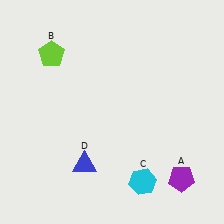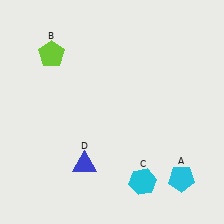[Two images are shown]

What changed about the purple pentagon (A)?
In Image 1, A is purple. In Image 2, it changed to cyan.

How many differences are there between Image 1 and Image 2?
There is 1 difference between the two images.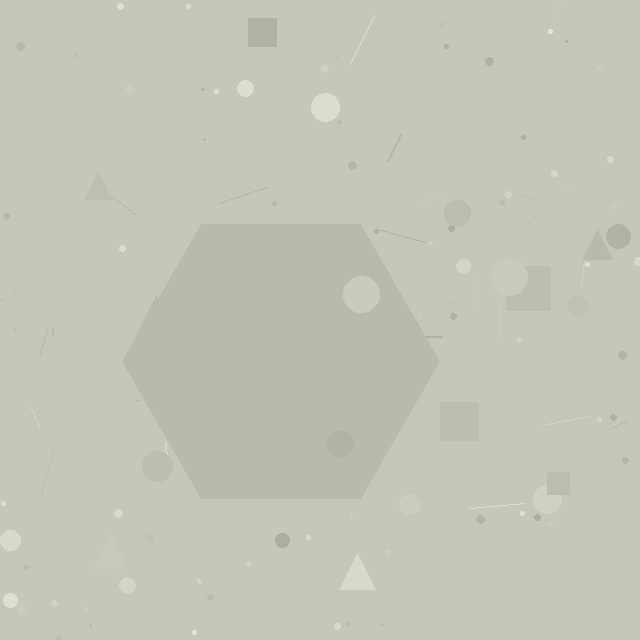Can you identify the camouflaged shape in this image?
The camouflaged shape is a hexagon.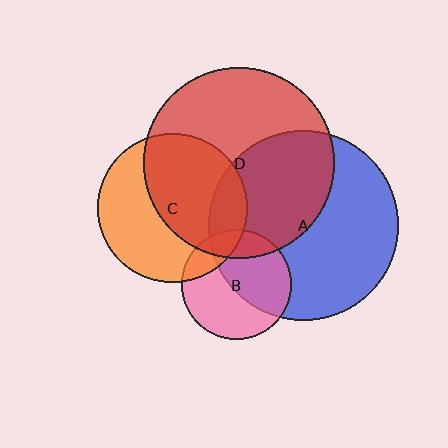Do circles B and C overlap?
Yes.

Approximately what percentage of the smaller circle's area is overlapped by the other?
Approximately 15%.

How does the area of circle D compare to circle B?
Approximately 3.0 times.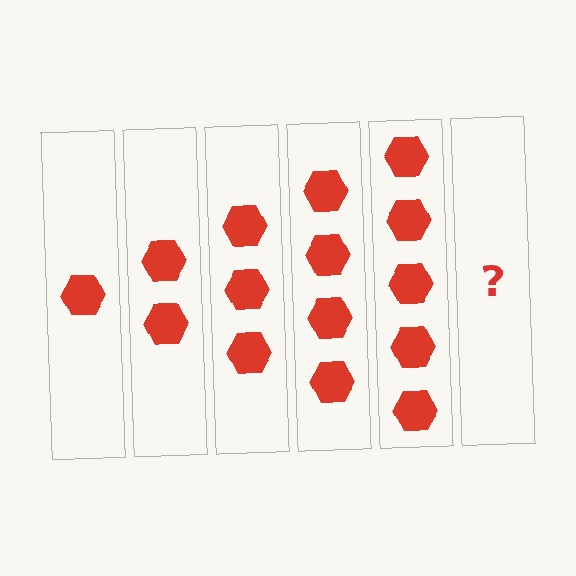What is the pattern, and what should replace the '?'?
The pattern is that each step adds one more hexagon. The '?' should be 6 hexagons.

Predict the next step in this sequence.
The next step is 6 hexagons.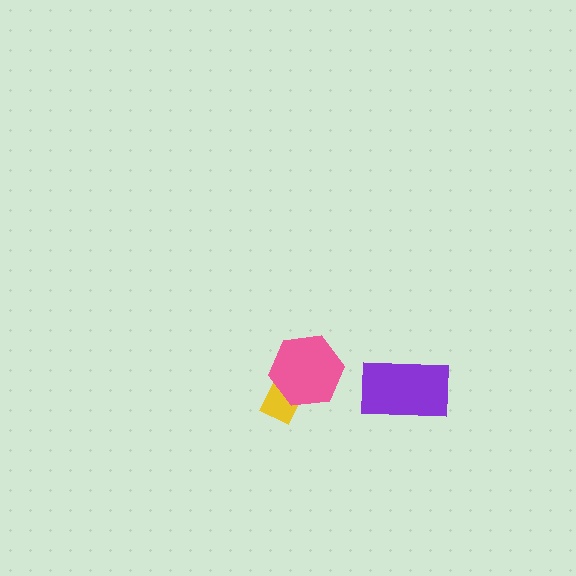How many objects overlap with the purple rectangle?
0 objects overlap with the purple rectangle.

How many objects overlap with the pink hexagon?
1 object overlaps with the pink hexagon.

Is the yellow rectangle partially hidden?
Yes, it is partially covered by another shape.